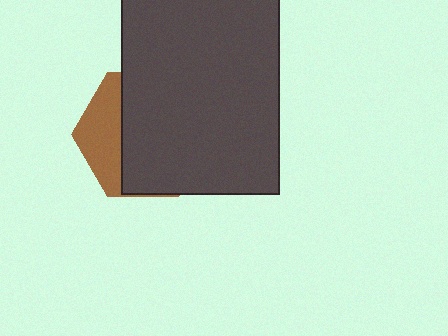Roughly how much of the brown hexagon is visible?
A small part of it is visible (roughly 31%).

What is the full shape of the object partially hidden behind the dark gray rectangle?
The partially hidden object is a brown hexagon.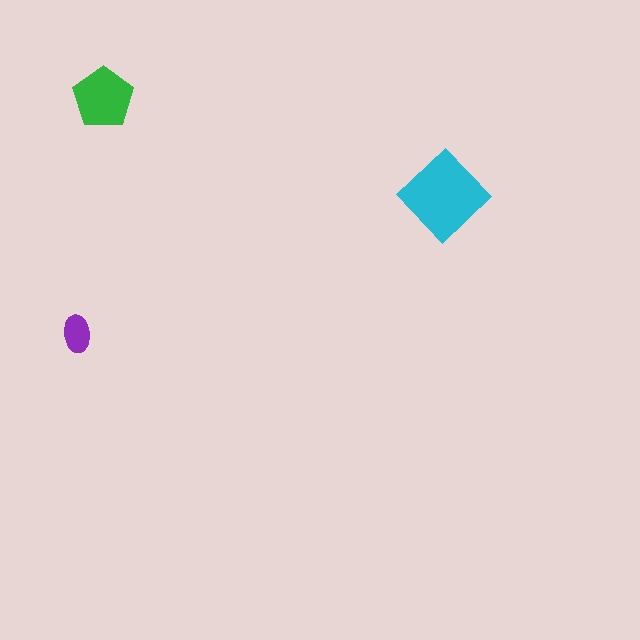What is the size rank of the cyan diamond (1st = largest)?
1st.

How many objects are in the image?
There are 3 objects in the image.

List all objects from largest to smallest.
The cyan diamond, the green pentagon, the purple ellipse.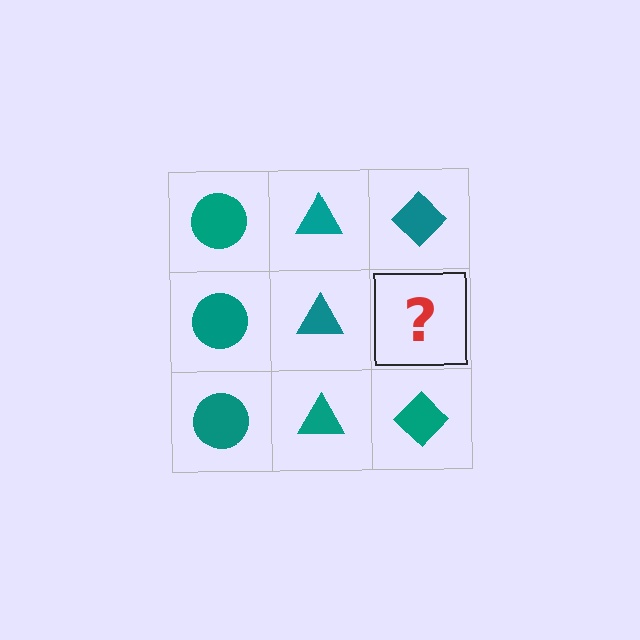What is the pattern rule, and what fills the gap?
The rule is that each column has a consistent shape. The gap should be filled with a teal diamond.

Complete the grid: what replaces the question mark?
The question mark should be replaced with a teal diamond.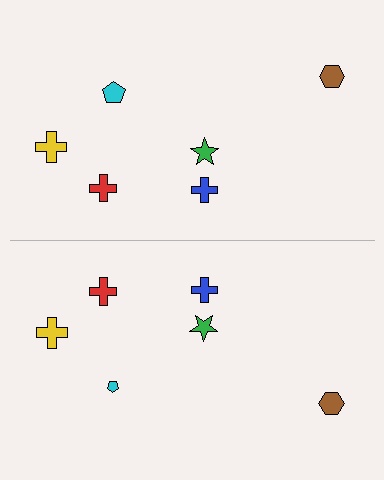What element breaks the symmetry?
The cyan pentagon on the bottom side has a different size than its mirror counterpart.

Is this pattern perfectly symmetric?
No, the pattern is not perfectly symmetric. The cyan pentagon on the bottom side has a different size than its mirror counterpart.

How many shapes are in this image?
There are 12 shapes in this image.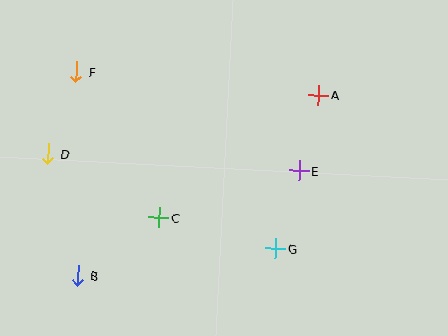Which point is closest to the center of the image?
Point E at (299, 171) is closest to the center.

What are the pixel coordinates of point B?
Point B is at (78, 275).